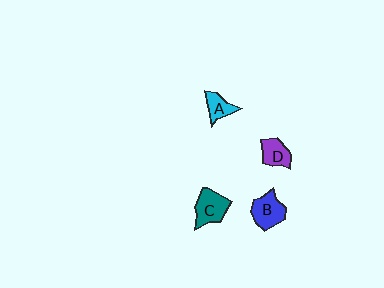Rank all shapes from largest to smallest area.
From largest to smallest: C (teal), B (blue), D (purple), A (cyan).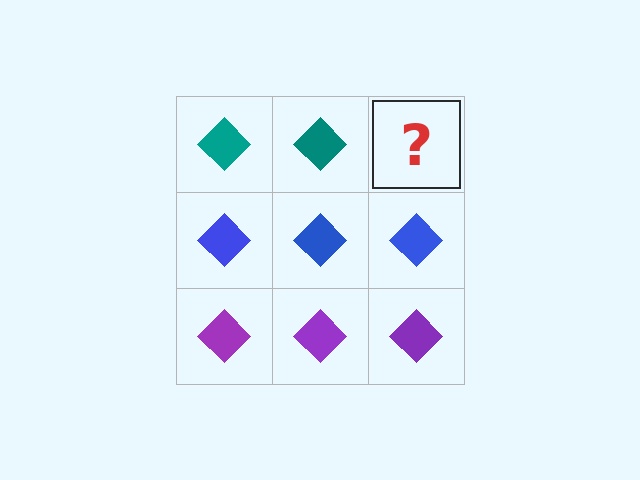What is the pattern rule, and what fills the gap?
The rule is that each row has a consistent color. The gap should be filled with a teal diamond.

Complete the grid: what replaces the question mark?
The question mark should be replaced with a teal diamond.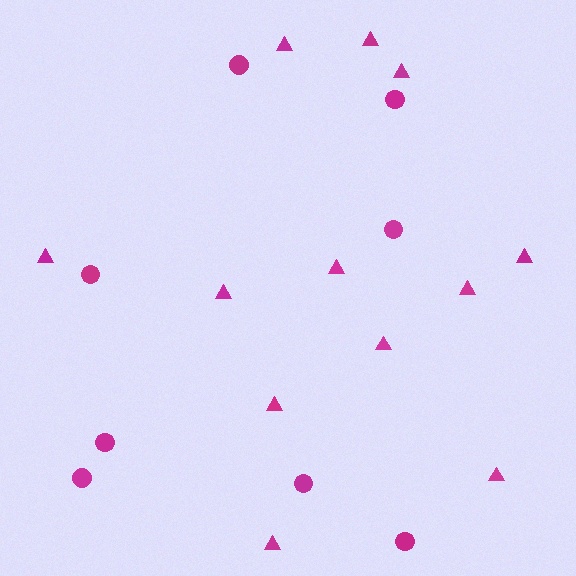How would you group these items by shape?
There are 2 groups: one group of triangles (12) and one group of circles (8).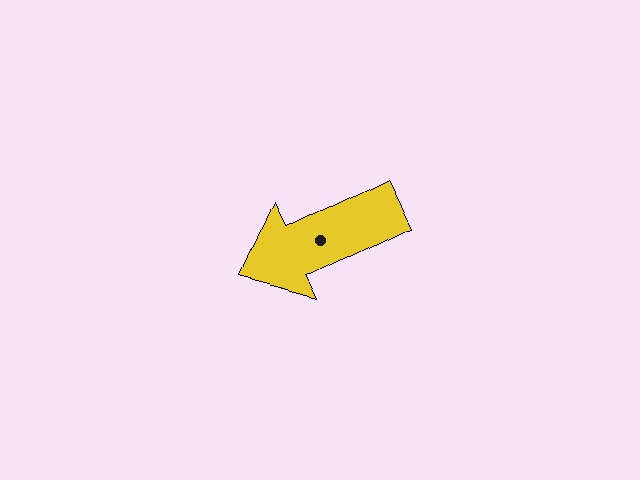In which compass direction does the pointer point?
Southwest.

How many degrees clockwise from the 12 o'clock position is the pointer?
Approximately 244 degrees.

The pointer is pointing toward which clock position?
Roughly 8 o'clock.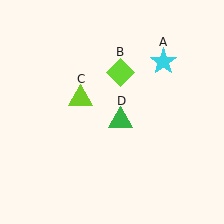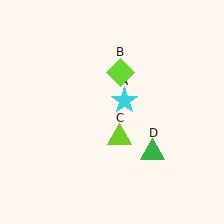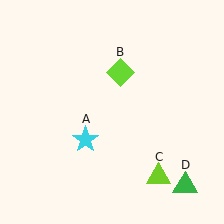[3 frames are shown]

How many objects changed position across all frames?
3 objects changed position: cyan star (object A), lime triangle (object C), green triangle (object D).